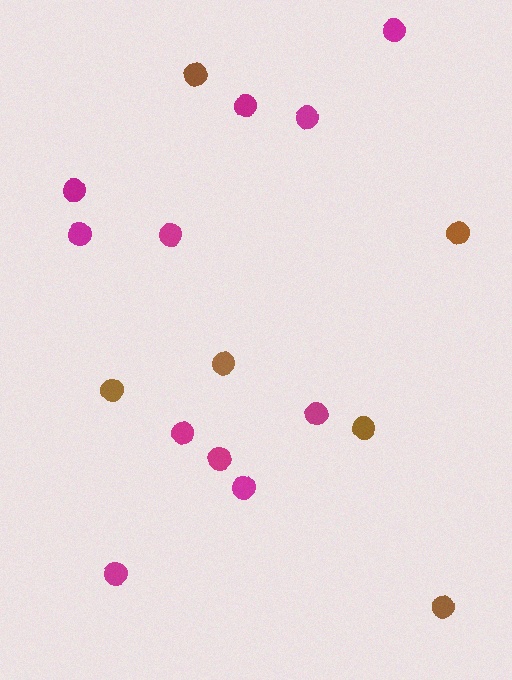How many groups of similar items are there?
There are 2 groups: one group of brown circles (6) and one group of magenta circles (11).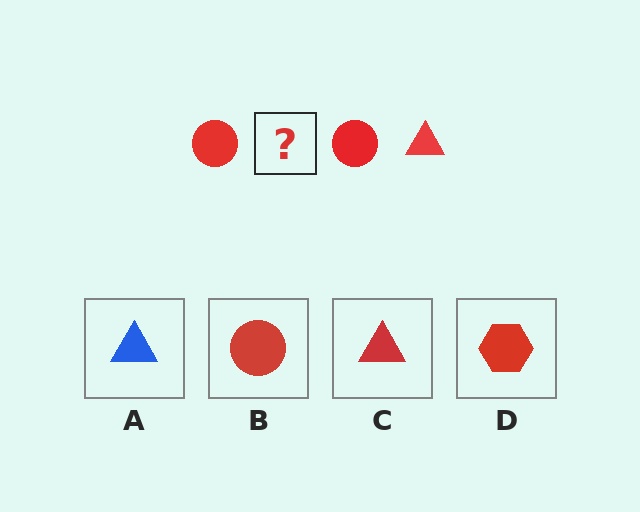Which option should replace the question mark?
Option C.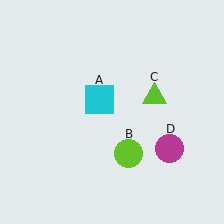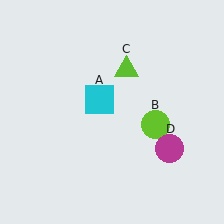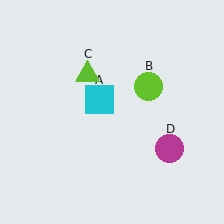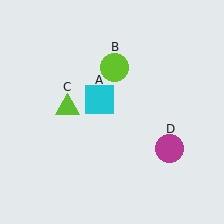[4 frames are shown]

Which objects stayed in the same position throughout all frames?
Cyan square (object A) and magenta circle (object D) remained stationary.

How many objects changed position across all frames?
2 objects changed position: lime circle (object B), lime triangle (object C).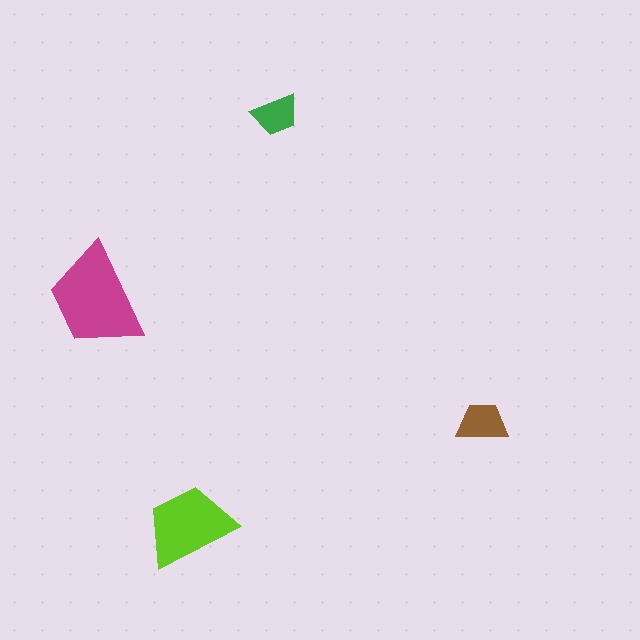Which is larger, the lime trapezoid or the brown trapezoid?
The lime one.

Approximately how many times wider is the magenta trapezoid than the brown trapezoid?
About 2 times wider.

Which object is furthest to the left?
The magenta trapezoid is leftmost.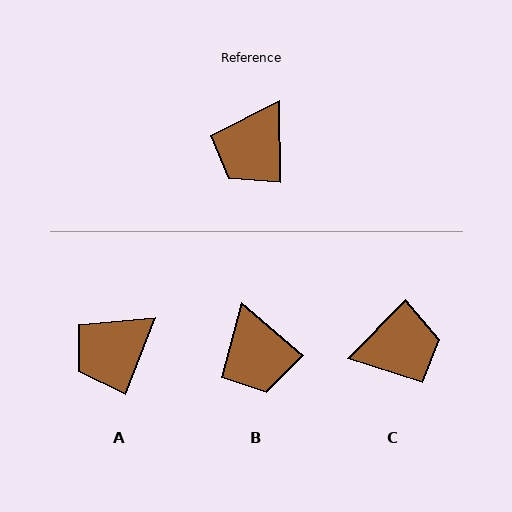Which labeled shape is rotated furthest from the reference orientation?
C, about 135 degrees away.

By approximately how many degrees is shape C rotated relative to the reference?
Approximately 135 degrees counter-clockwise.